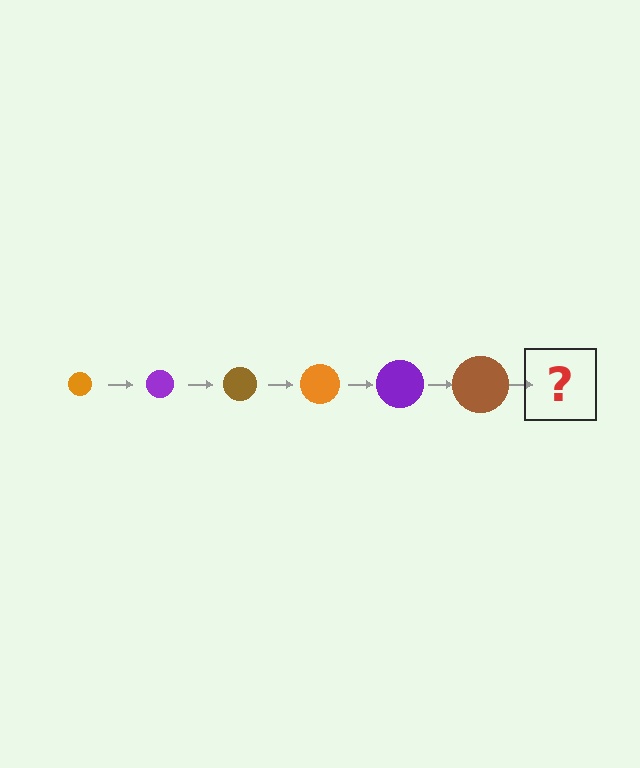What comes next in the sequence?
The next element should be an orange circle, larger than the previous one.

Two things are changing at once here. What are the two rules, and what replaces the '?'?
The two rules are that the circle grows larger each step and the color cycles through orange, purple, and brown. The '?' should be an orange circle, larger than the previous one.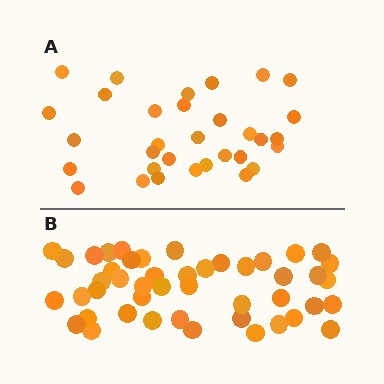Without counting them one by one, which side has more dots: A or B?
Region B (the bottom region) has more dots.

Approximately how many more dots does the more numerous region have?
Region B has approximately 15 more dots than region A.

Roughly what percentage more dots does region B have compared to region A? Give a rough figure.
About 45% more.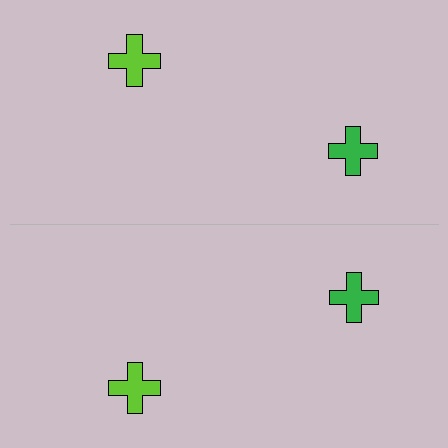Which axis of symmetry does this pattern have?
The pattern has a horizontal axis of symmetry running through the center of the image.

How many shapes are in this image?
There are 4 shapes in this image.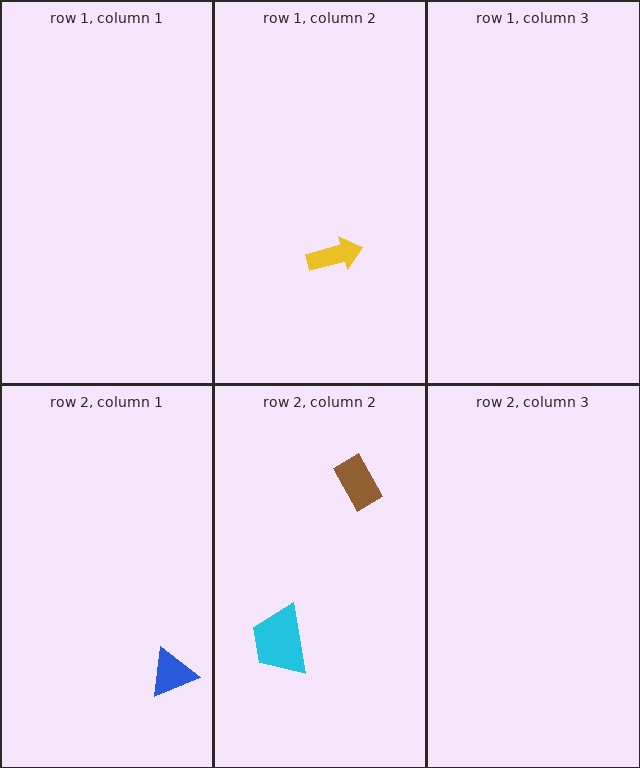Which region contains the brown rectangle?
The row 2, column 2 region.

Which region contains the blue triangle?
The row 2, column 1 region.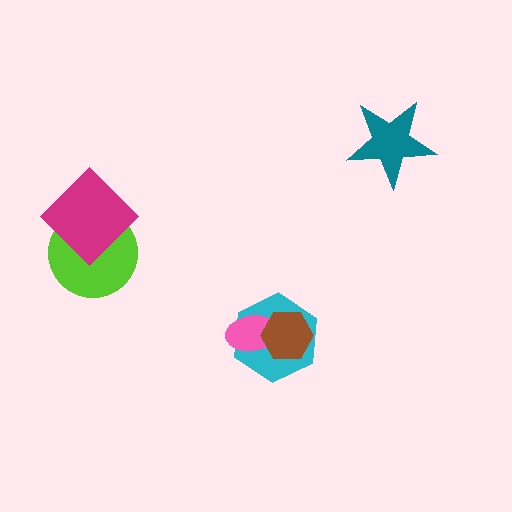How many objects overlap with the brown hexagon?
2 objects overlap with the brown hexagon.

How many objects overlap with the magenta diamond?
1 object overlaps with the magenta diamond.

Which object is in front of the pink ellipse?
The brown hexagon is in front of the pink ellipse.